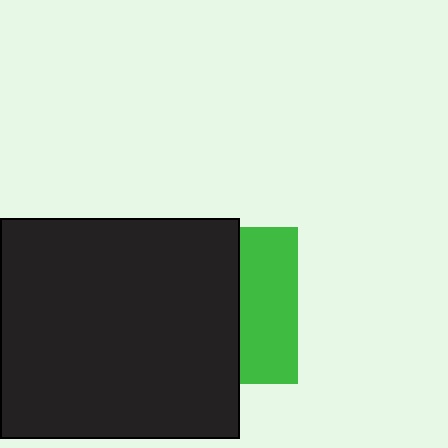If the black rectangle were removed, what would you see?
You would see the complete green square.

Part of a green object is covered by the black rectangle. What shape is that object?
It is a square.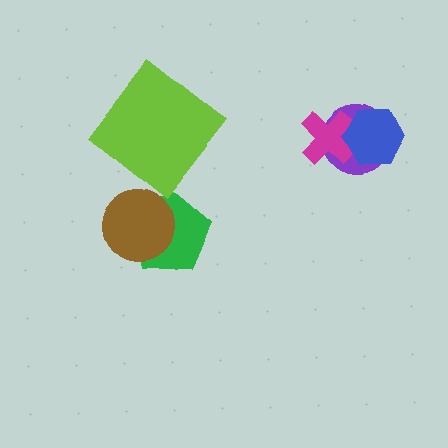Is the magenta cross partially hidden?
Yes, it is partially covered by another shape.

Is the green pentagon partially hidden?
Yes, it is partially covered by another shape.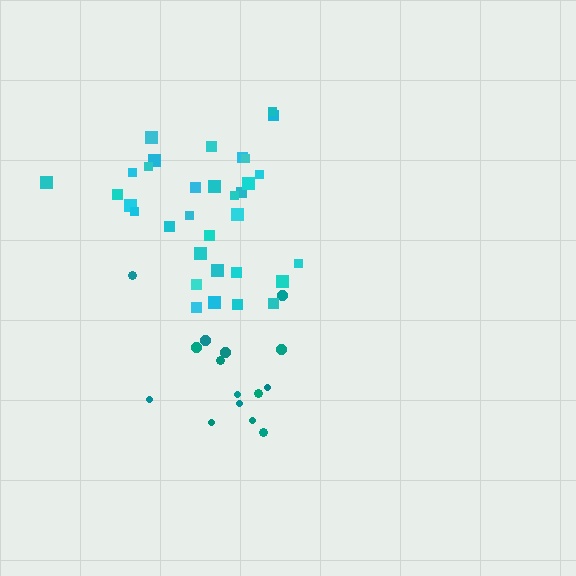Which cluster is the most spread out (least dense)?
Teal.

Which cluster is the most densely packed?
Cyan.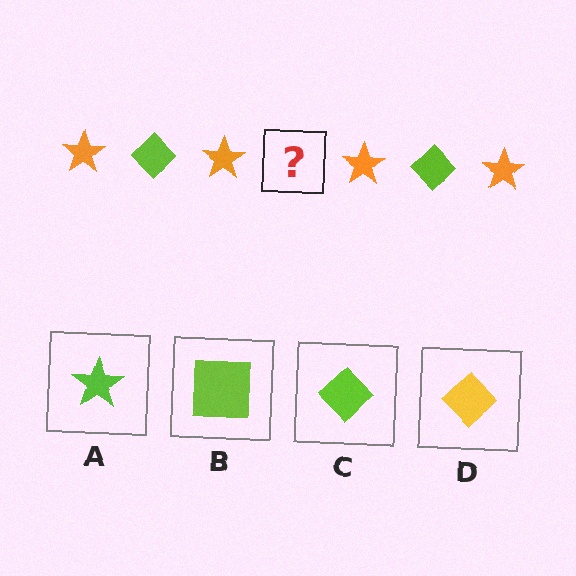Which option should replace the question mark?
Option C.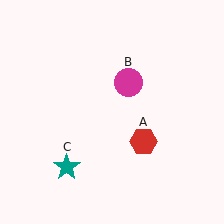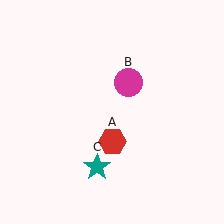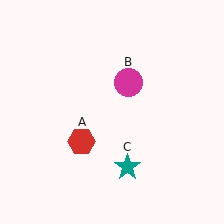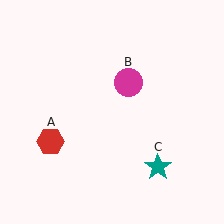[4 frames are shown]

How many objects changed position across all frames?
2 objects changed position: red hexagon (object A), teal star (object C).